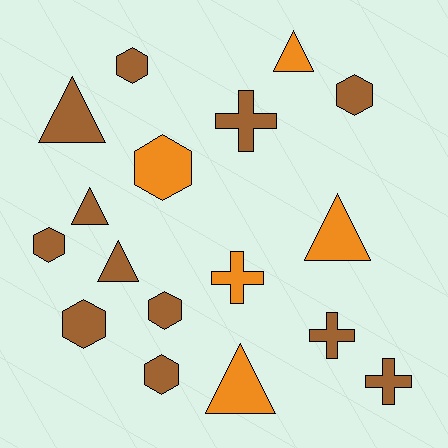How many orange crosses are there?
There is 1 orange cross.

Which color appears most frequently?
Brown, with 12 objects.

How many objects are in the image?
There are 17 objects.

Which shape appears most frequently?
Hexagon, with 7 objects.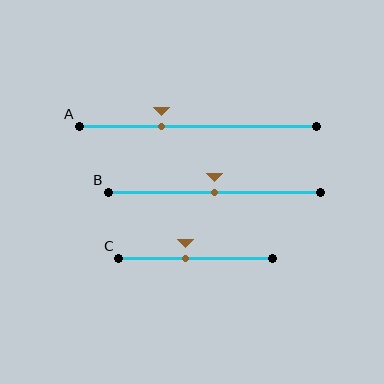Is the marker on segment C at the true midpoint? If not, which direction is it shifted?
No, the marker on segment C is shifted to the left by about 7% of the segment length.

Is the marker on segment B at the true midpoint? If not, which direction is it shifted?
Yes, the marker on segment B is at the true midpoint.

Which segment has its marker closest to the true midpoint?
Segment B has its marker closest to the true midpoint.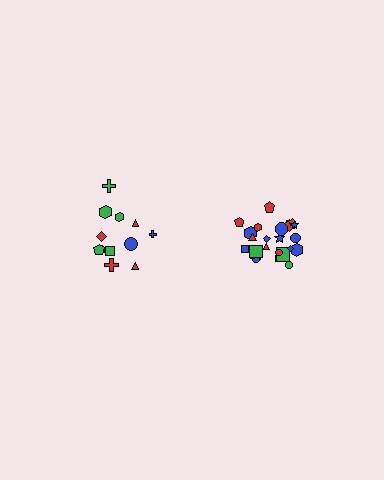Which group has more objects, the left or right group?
The right group.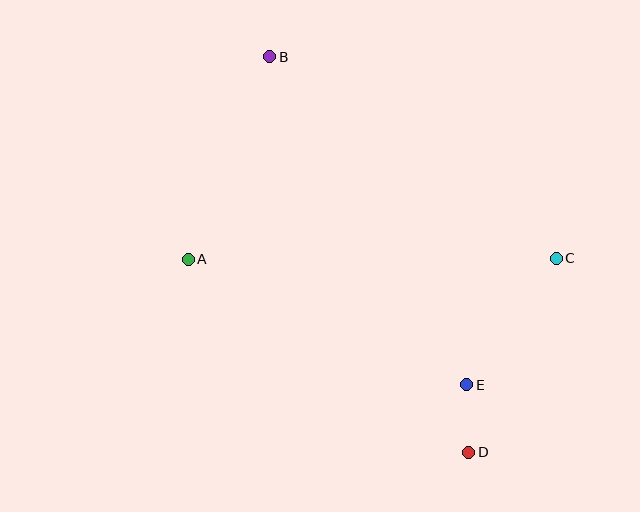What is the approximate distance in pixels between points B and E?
The distance between B and E is approximately 383 pixels.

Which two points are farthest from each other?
Points B and D are farthest from each other.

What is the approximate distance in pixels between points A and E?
The distance between A and E is approximately 305 pixels.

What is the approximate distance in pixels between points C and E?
The distance between C and E is approximately 155 pixels.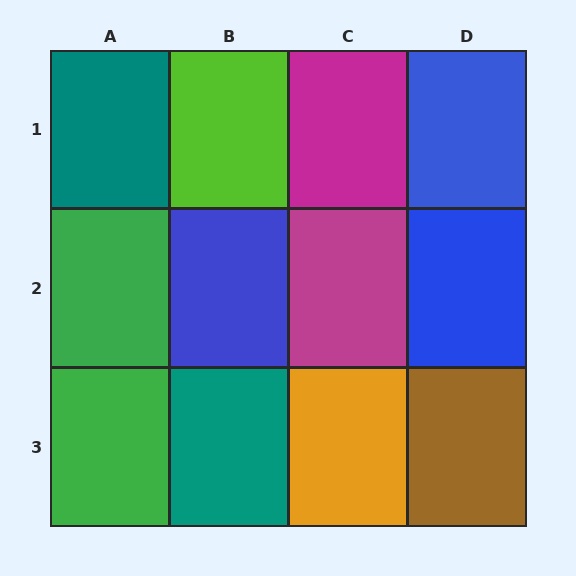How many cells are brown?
1 cell is brown.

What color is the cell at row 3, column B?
Teal.